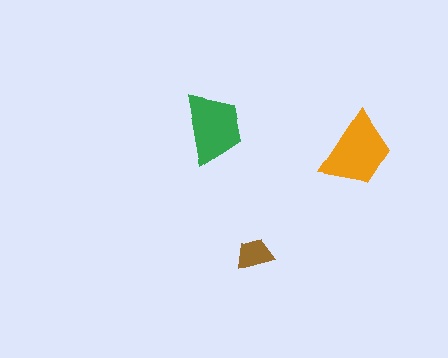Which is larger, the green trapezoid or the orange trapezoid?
The orange one.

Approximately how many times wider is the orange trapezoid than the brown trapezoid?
About 2 times wider.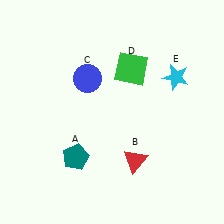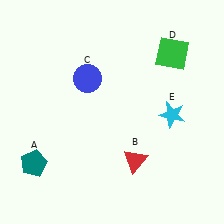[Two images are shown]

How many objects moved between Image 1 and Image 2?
3 objects moved between the two images.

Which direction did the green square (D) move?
The green square (D) moved right.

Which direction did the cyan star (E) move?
The cyan star (E) moved down.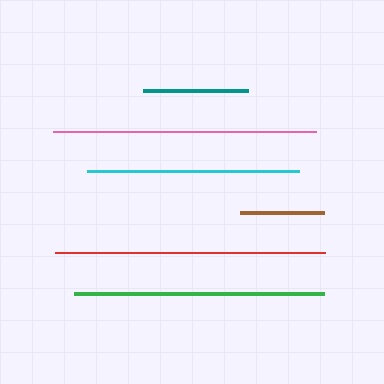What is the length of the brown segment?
The brown segment is approximately 84 pixels long.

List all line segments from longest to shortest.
From longest to shortest: red, pink, green, cyan, teal, brown.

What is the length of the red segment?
The red segment is approximately 270 pixels long.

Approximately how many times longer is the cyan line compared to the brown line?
The cyan line is approximately 2.5 times the length of the brown line.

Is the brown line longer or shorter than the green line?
The green line is longer than the brown line.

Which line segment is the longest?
The red line is the longest at approximately 270 pixels.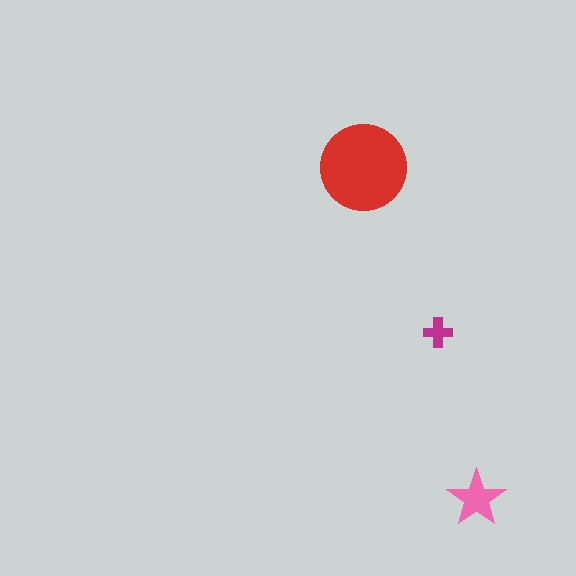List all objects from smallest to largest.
The magenta cross, the pink star, the red circle.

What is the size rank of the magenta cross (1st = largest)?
3rd.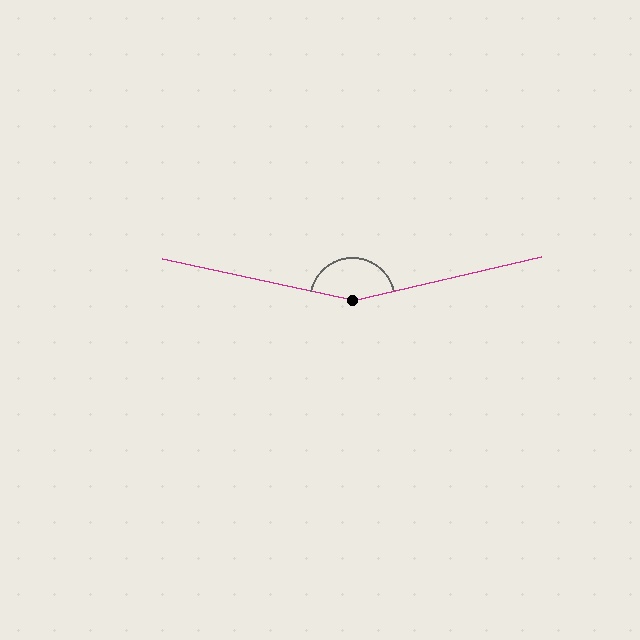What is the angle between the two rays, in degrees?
Approximately 154 degrees.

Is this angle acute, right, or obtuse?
It is obtuse.